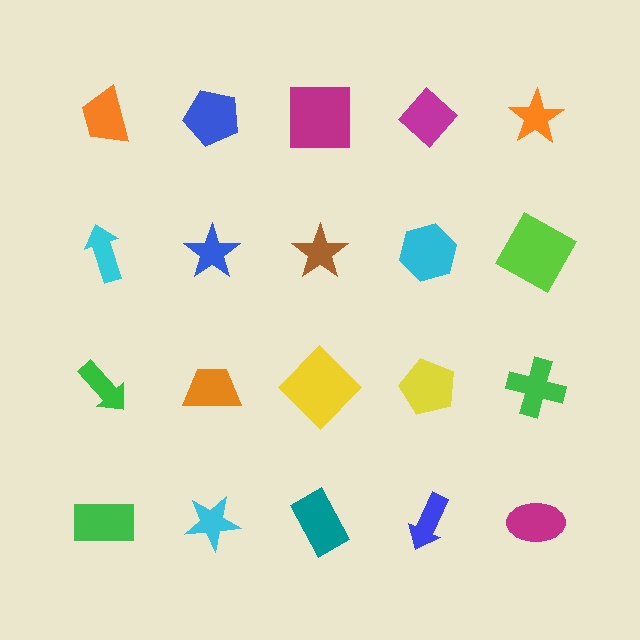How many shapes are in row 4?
5 shapes.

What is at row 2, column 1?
A cyan arrow.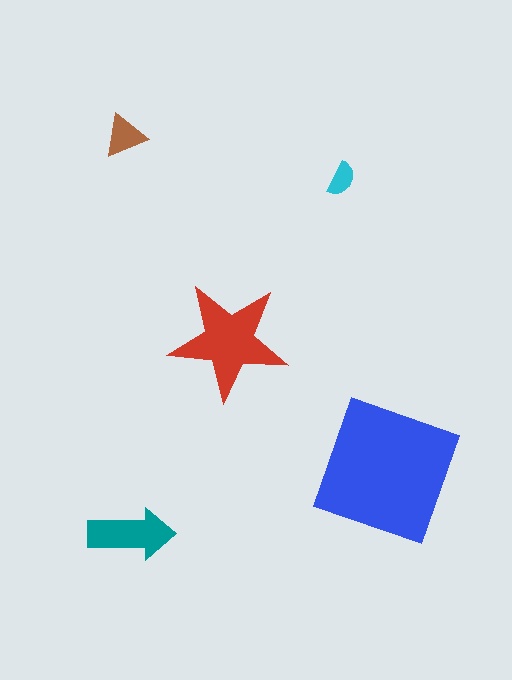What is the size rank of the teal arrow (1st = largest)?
3rd.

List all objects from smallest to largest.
The cyan semicircle, the brown triangle, the teal arrow, the red star, the blue square.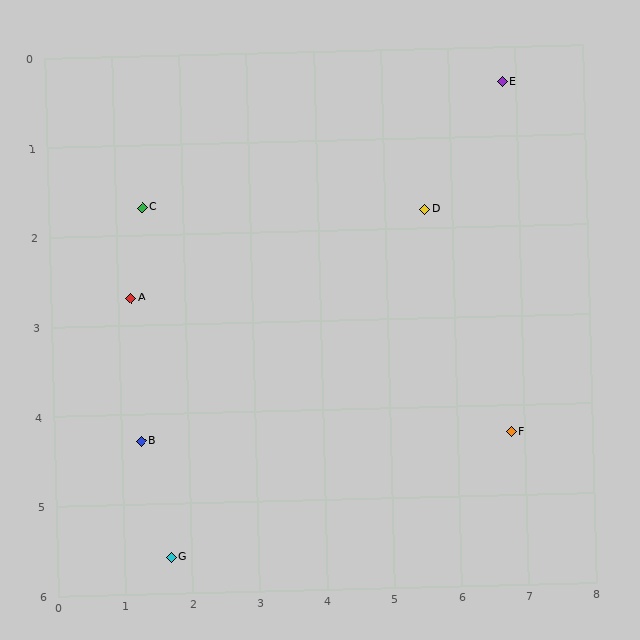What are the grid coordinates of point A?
Point A is at approximately (1.2, 2.7).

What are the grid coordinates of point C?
Point C is at approximately (1.4, 1.7).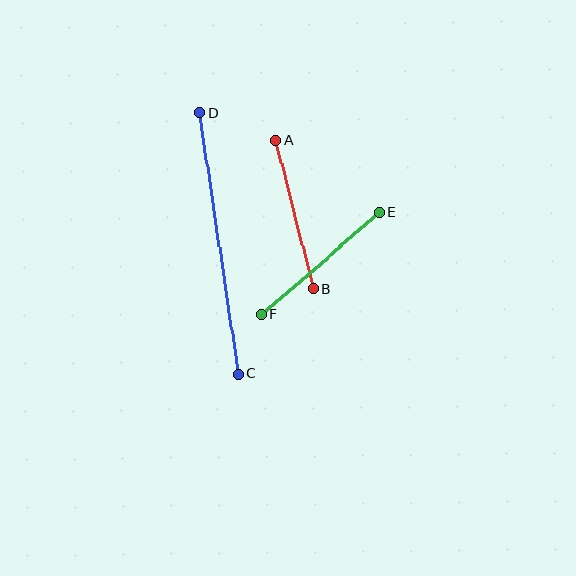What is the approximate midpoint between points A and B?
The midpoint is at approximately (295, 214) pixels.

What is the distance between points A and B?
The distance is approximately 153 pixels.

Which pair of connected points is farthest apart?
Points C and D are farthest apart.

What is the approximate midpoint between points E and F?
The midpoint is at approximately (321, 263) pixels.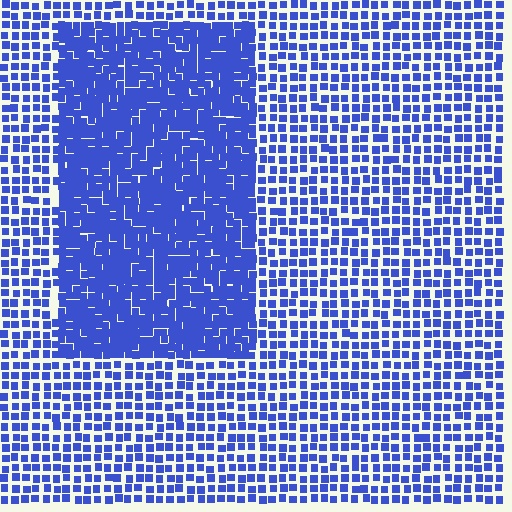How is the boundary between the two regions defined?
The boundary is defined by a change in element density (approximately 2.0x ratio). All elements are the same color, size, and shape.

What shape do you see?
I see a rectangle.